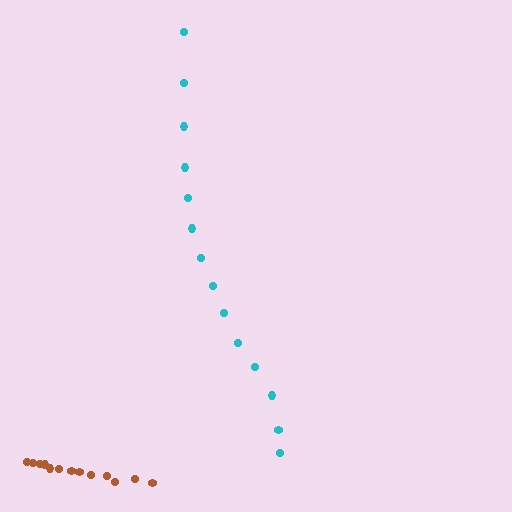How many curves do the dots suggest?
There are 2 distinct paths.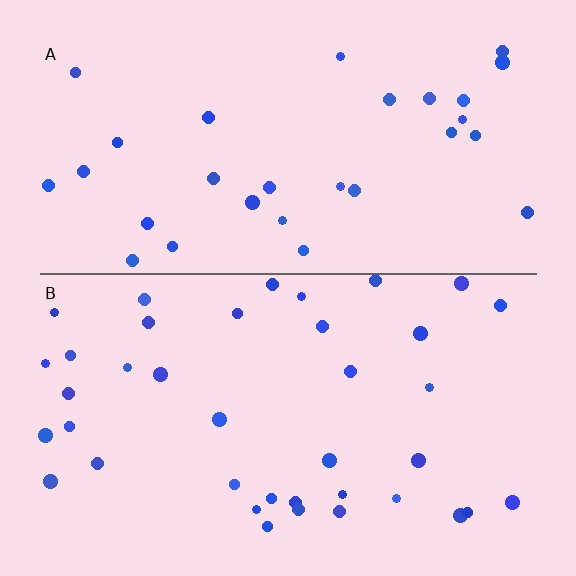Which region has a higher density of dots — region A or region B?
B (the bottom).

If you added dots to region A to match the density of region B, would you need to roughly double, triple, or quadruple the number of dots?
Approximately double.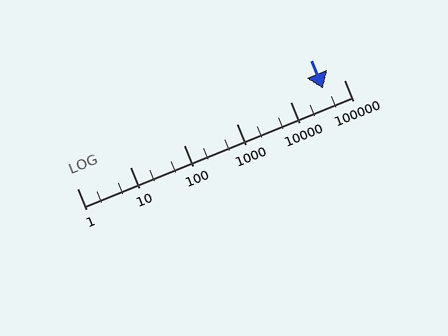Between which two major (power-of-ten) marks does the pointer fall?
The pointer is between 10000 and 100000.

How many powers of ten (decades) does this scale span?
The scale spans 5 decades, from 1 to 100000.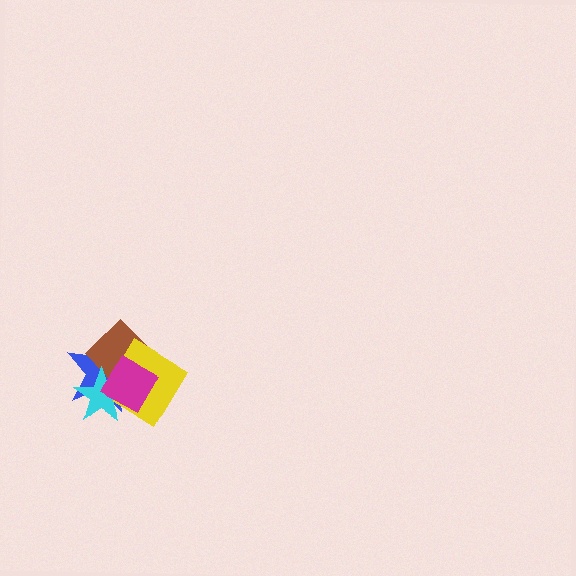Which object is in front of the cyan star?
The magenta diamond is in front of the cyan star.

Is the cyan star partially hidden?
Yes, it is partially covered by another shape.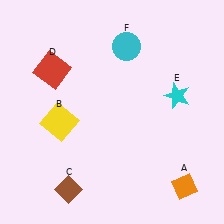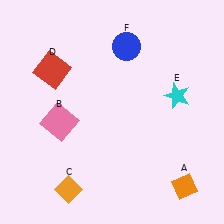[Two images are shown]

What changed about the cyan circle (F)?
In Image 1, F is cyan. In Image 2, it changed to blue.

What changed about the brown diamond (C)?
In Image 1, C is brown. In Image 2, it changed to orange.